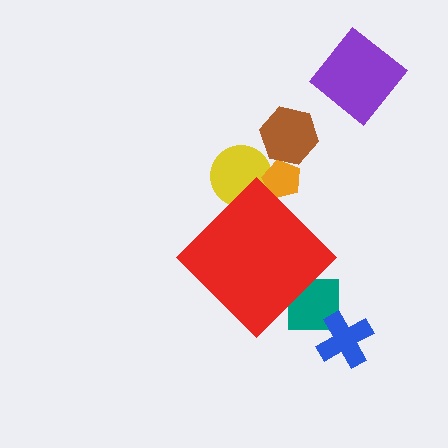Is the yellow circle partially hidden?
Yes, the yellow circle is partially hidden behind the red diamond.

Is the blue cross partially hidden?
No, the blue cross is fully visible.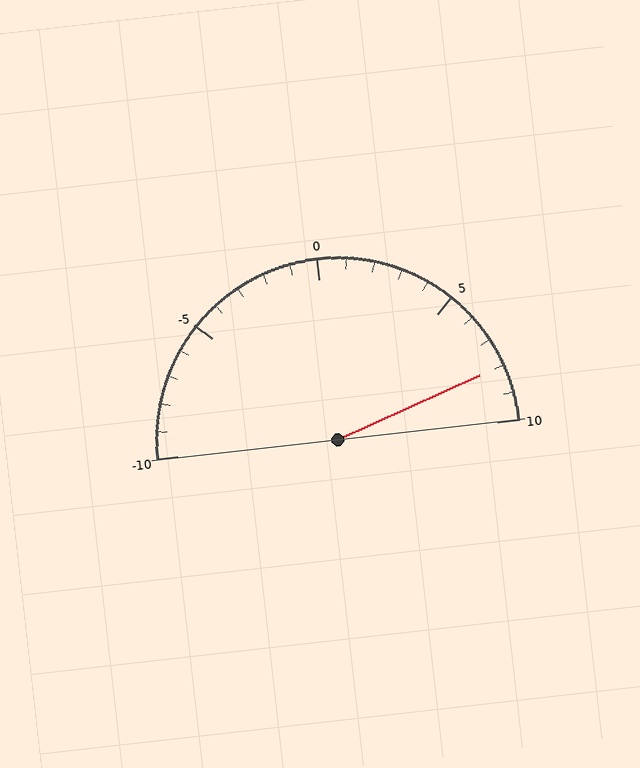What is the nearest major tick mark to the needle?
The nearest major tick mark is 10.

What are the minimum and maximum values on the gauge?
The gauge ranges from -10 to 10.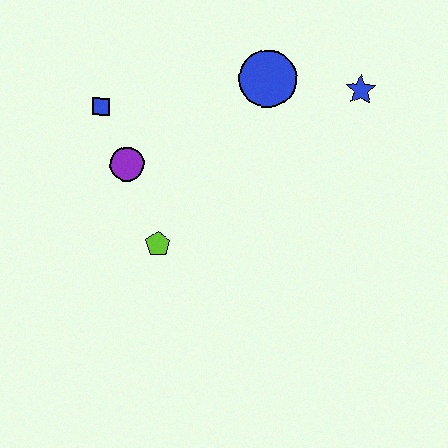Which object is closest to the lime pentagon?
The purple circle is closest to the lime pentagon.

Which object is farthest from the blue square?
The blue star is farthest from the blue square.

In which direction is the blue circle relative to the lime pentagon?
The blue circle is above the lime pentagon.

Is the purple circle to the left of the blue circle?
Yes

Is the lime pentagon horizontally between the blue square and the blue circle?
Yes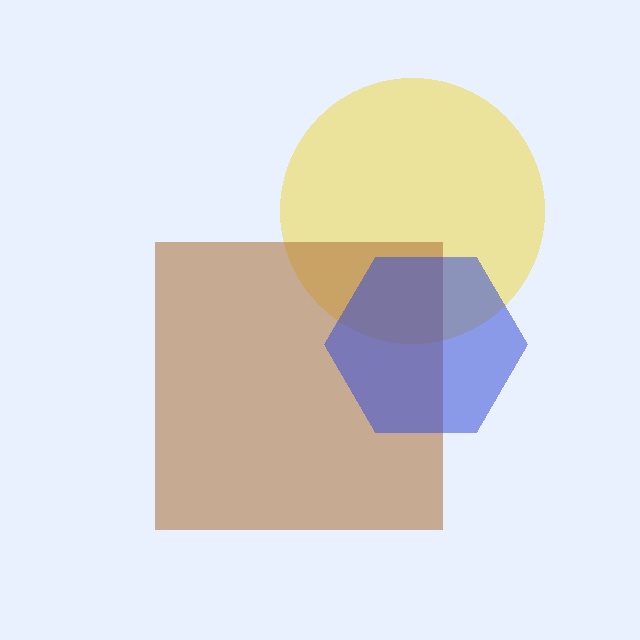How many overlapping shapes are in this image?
There are 3 overlapping shapes in the image.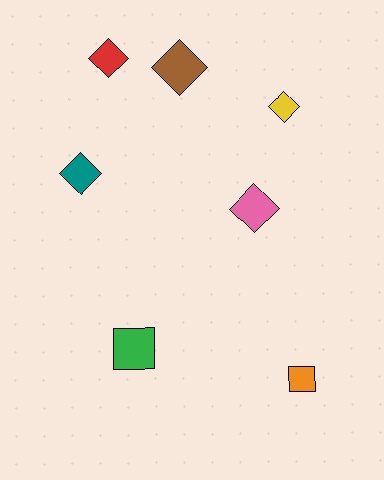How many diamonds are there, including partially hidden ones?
There are 5 diamonds.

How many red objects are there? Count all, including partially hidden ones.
There is 1 red object.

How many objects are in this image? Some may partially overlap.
There are 7 objects.